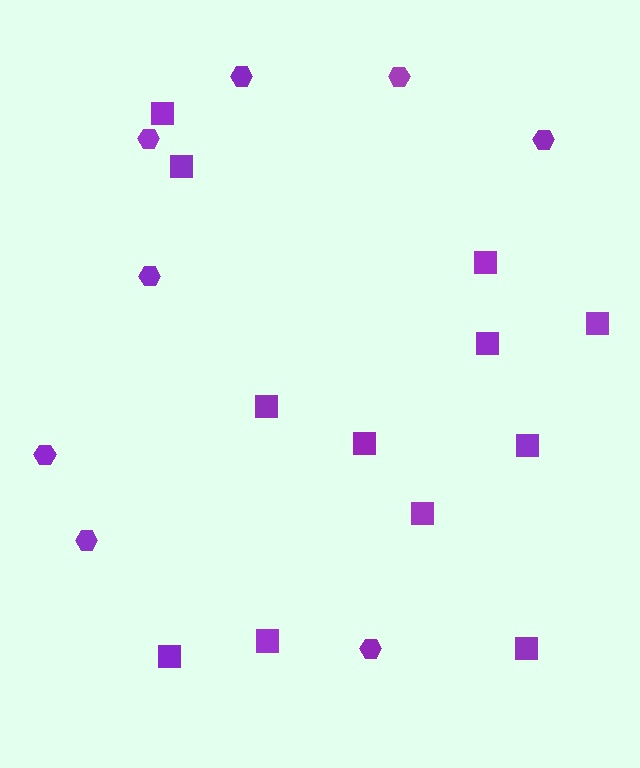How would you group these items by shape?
There are 2 groups: one group of squares (12) and one group of hexagons (8).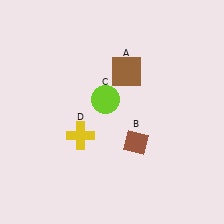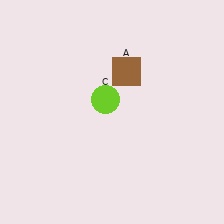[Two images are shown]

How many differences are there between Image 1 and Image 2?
There are 2 differences between the two images.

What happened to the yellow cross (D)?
The yellow cross (D) was removed in Image 2. It was in the bottom-left area of Image 1.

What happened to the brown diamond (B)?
The brown diamond (B) was removed in Image 2. It was in the bottom-right area of Image 1.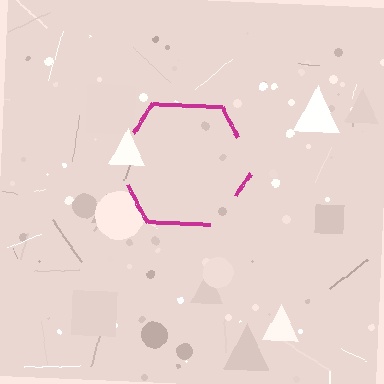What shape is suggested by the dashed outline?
The dashed outline suggests a hexagon.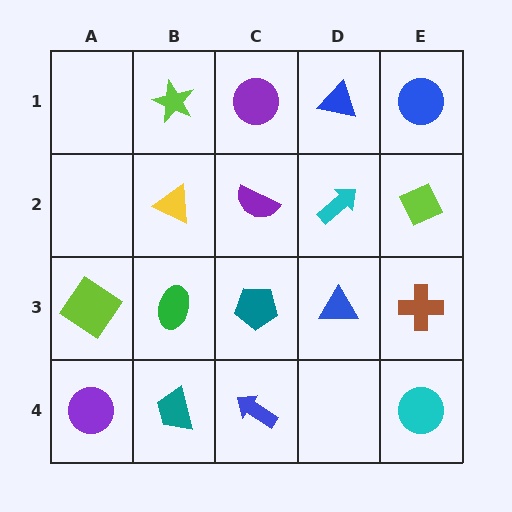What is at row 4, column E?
A cyan circle.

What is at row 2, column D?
A cyan arrow.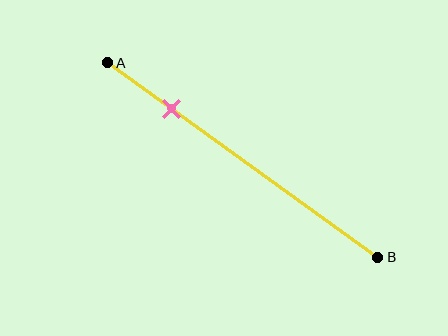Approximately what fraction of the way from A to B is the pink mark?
The pink mark is approximately 25% of the way from A to B.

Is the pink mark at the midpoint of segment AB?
No, the mark is at about 25% from A, not at the 50% midpoint.